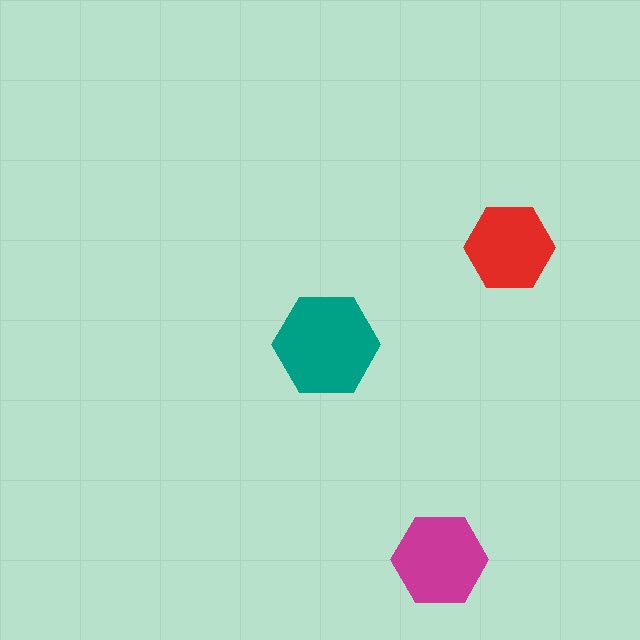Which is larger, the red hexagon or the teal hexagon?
The teal one.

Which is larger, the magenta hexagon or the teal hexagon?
The teal one.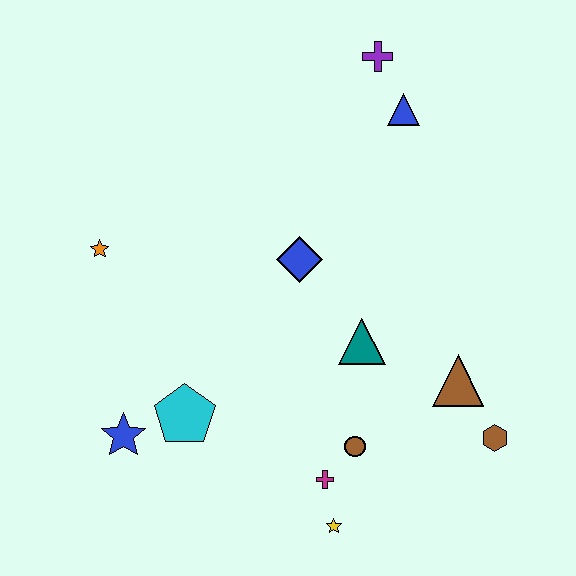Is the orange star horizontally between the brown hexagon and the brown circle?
No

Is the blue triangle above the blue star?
Yes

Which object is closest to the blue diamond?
The teal triangle is closest to the blue diamond.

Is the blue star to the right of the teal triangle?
No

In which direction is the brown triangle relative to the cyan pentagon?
The brown triangle is to the right of the cyan pentagon.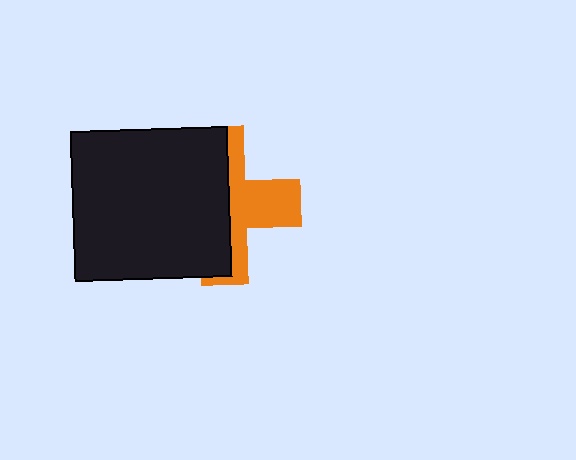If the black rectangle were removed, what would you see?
You would see the complete orange cross.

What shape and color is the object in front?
The object in front is a black rectangle.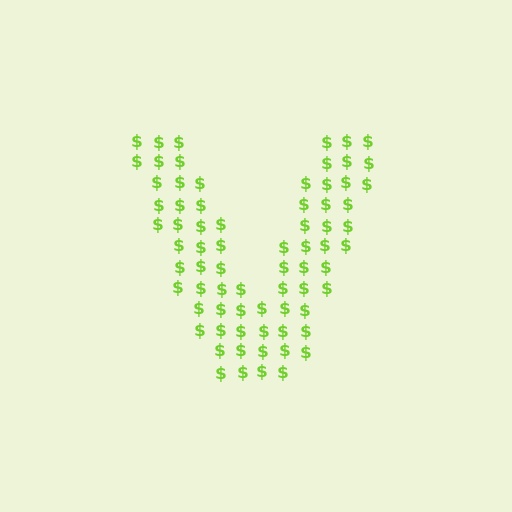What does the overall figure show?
The overall figure shows the letter V.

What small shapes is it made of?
It is made of small dollar signs.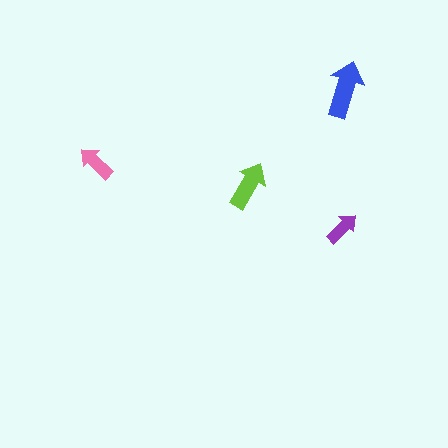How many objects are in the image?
There are 4 objects in the image.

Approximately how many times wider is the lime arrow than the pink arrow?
About 1.5 times wider.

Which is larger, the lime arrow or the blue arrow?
The blue one.